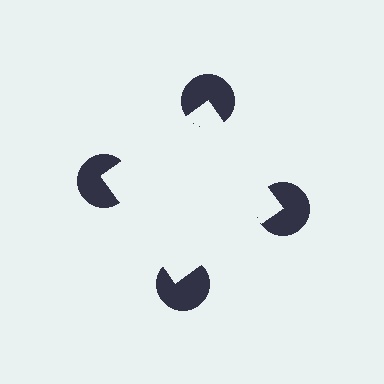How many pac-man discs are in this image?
There are 4 — one at each vertex of the illusory square.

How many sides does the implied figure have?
4 sides.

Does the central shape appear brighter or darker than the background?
It typically appears slightly brighter than the background, even though no actual brightness change is drawn.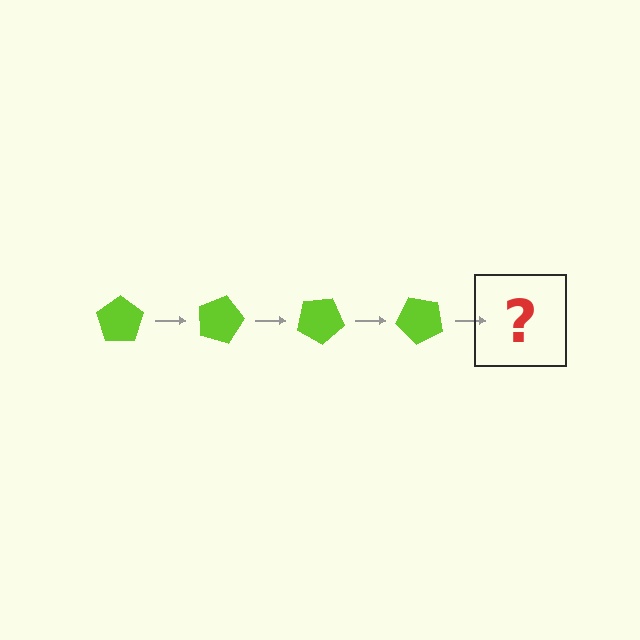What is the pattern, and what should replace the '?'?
The pattern is that the pentagon rotates 15 degrees each step. The '?' should be a lime pentagon rotated 60 degrees.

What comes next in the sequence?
The next element should be a lime pentagon rotated 60 degrees.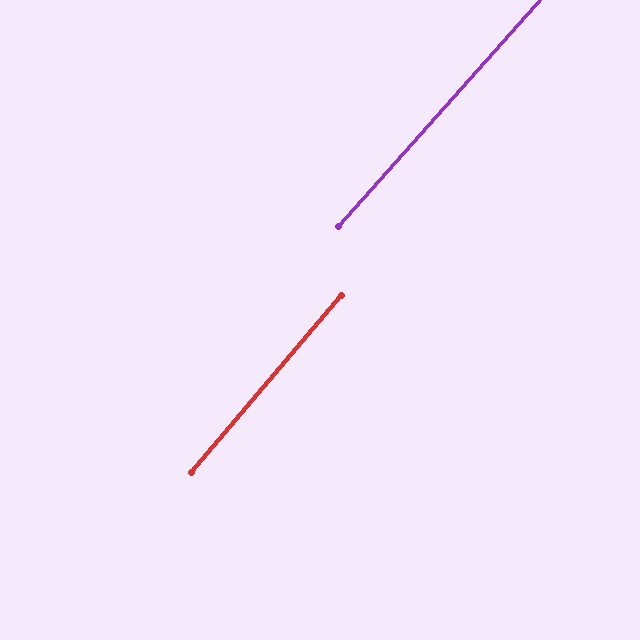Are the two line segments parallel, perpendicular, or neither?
Parallel — their directions differ by only 1.0°.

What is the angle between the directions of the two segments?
Approximately 1 degree.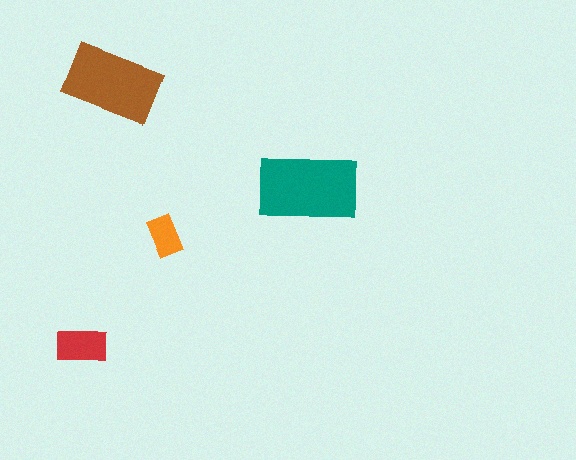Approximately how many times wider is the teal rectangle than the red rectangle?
About 2 times wider.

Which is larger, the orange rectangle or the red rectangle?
The red one.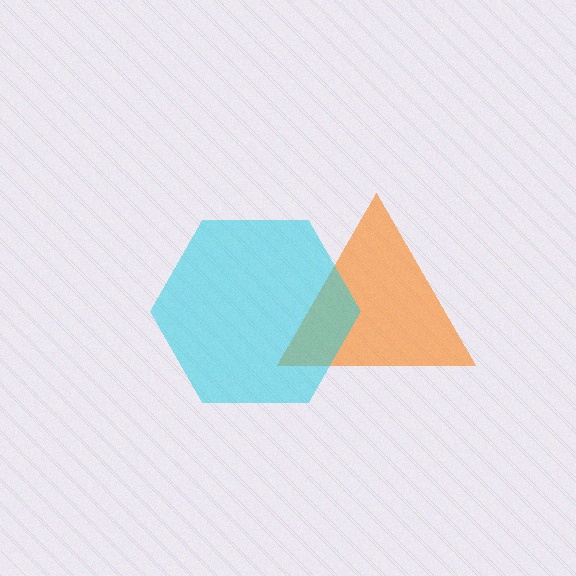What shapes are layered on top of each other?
The layered shapes are: an orange triangle, a cyan hexagon.